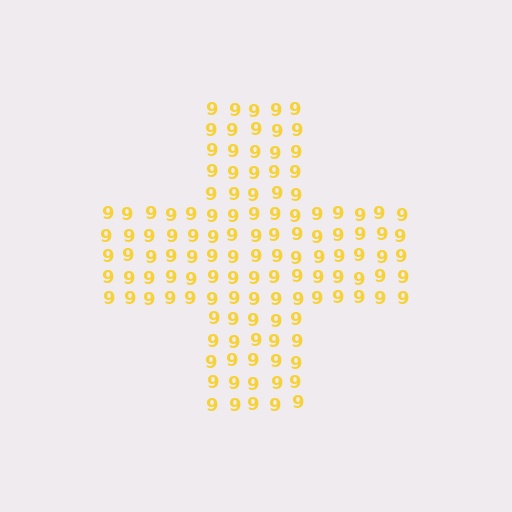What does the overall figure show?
The overall figure shows a cross.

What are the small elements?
The small elements are digit 9's.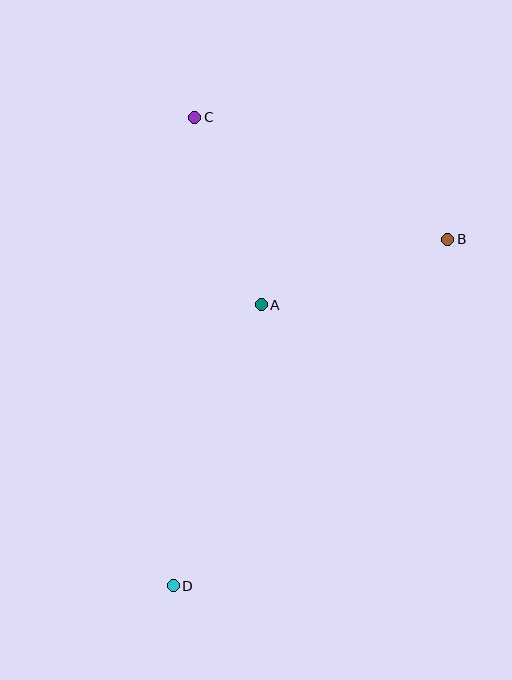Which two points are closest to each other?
Points A and B are closest to each other.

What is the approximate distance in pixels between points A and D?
The distance between A and D is approximately 294 pixels.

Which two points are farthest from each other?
Points C and D are farthest from each other.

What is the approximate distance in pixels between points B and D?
The distance between B and D is approximately 442 pixels.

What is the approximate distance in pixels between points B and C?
The distance between B and C is approximately 281 pixels.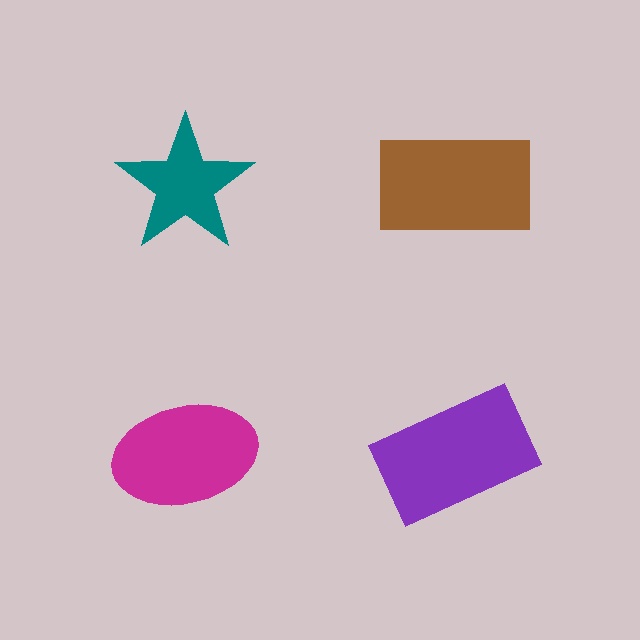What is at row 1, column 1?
A teal star.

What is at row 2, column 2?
A purple rectangle.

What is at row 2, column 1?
A magenta ellipse.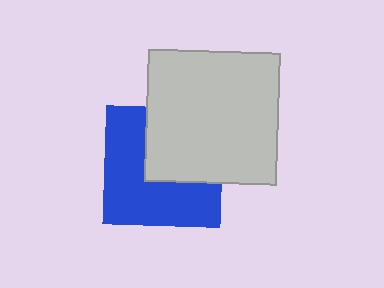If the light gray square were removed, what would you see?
You would see the complete blue square.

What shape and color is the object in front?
The object in front is a light gray square.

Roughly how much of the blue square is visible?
About half of it is visible (roughly 58%).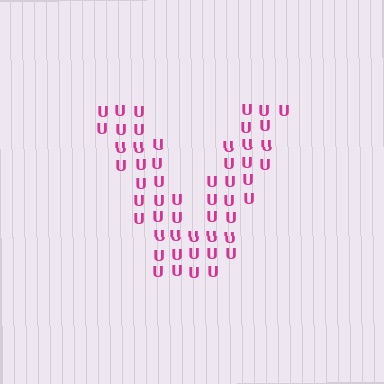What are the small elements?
The small elements are letter U's.